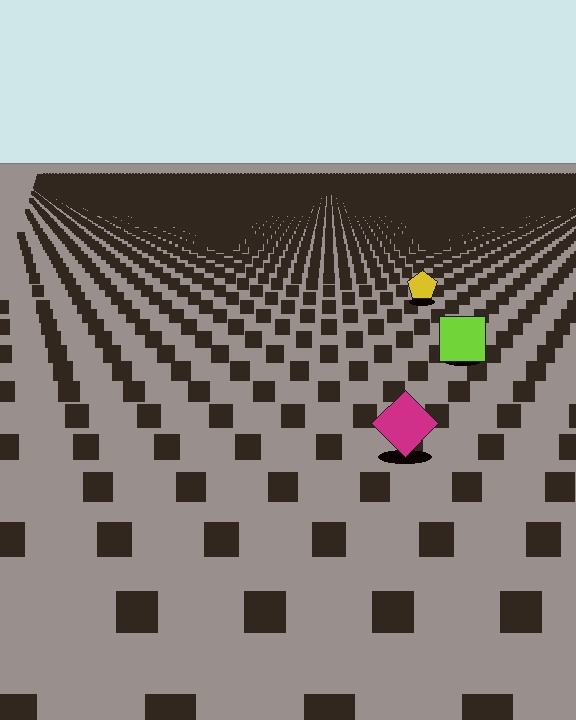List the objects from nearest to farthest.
From nearest to farthest: the magenta diamond, the lime square, the yellow pentagon.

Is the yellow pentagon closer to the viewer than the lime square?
No. The lime square is closer — you can tell from the texture gradient: the ground texture is coarser near it.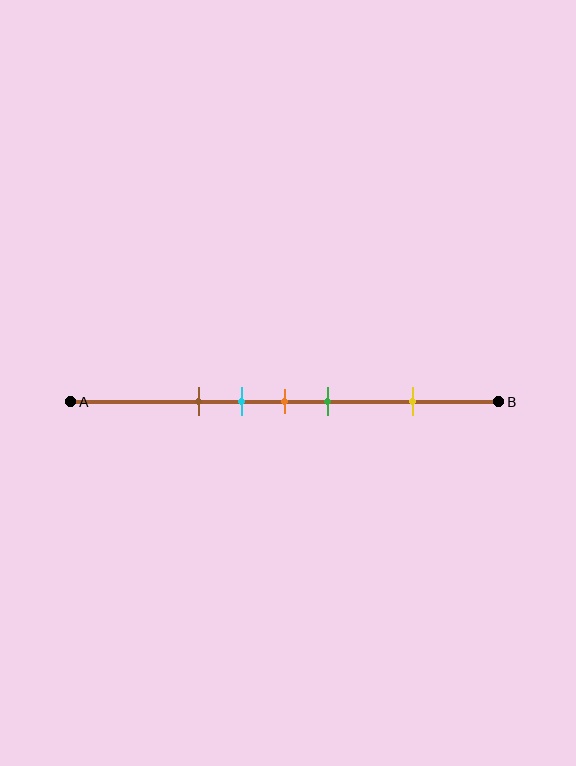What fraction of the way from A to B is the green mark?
The green mark is approximately 60% (0.6) of the way from A to B.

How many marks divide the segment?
There are 5 marks dividing the segment.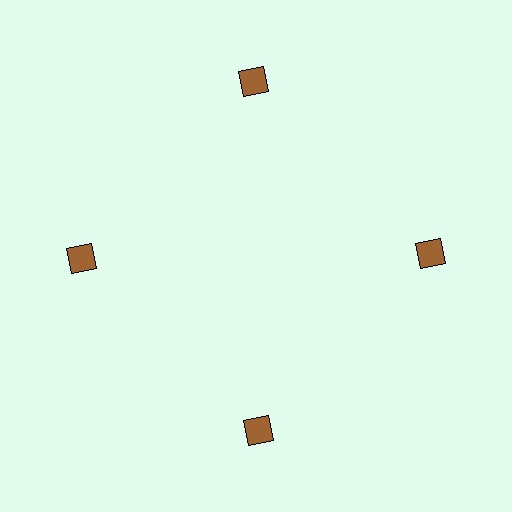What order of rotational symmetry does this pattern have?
This pattern has 4-fold rotational symmetry.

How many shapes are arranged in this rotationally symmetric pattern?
There are 4 shapes, arranged in 4 groups of 1.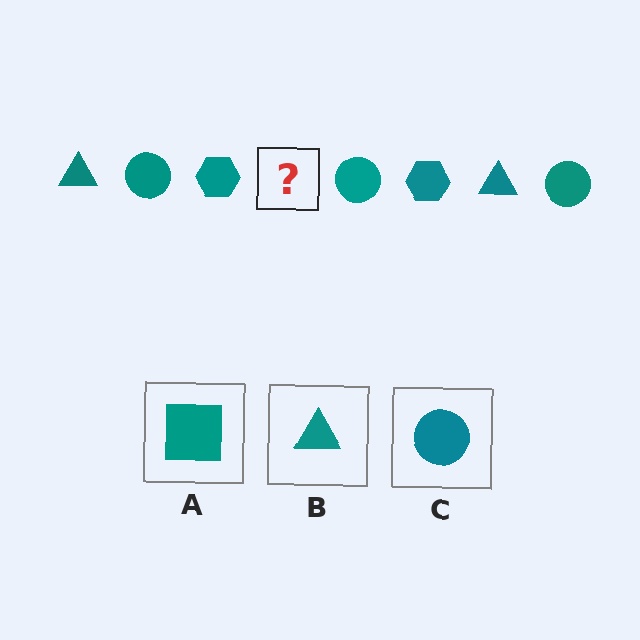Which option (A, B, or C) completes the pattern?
B.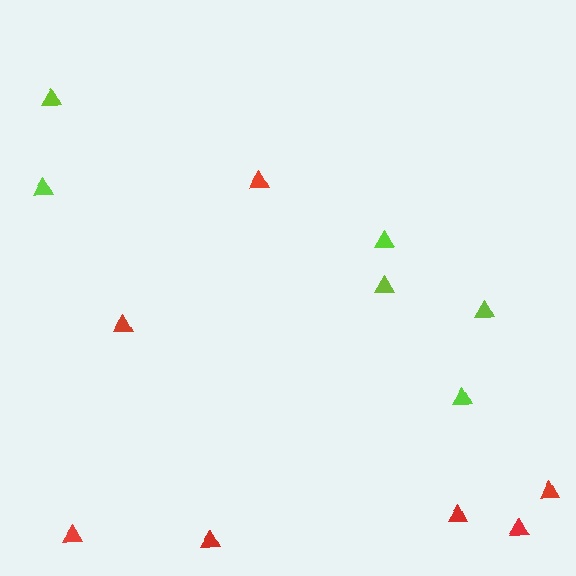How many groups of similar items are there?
There are 2 groups: one group of lime triangles (6) and one group of red triangles (7).